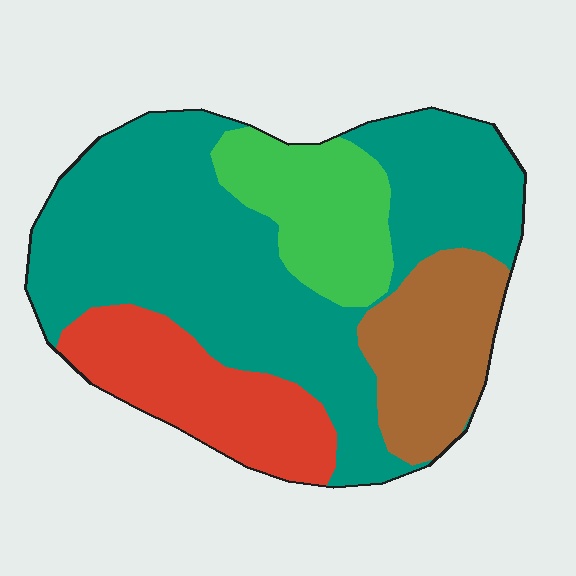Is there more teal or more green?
Teal.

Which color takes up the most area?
Teal, at roughly 55%.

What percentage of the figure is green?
Green covers 14% of the figure.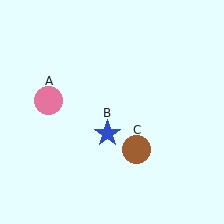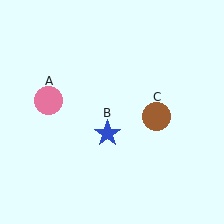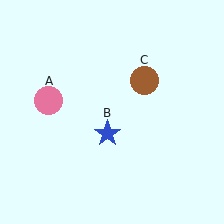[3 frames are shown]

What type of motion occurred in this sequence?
The brown circle (object C) rotated counterclockwise around the center of the scene.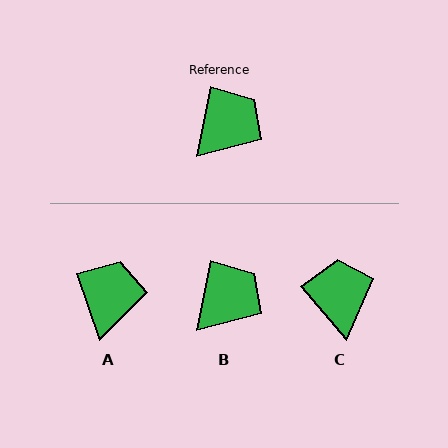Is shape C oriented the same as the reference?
No, it is off by about 51 degrees.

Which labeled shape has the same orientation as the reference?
B.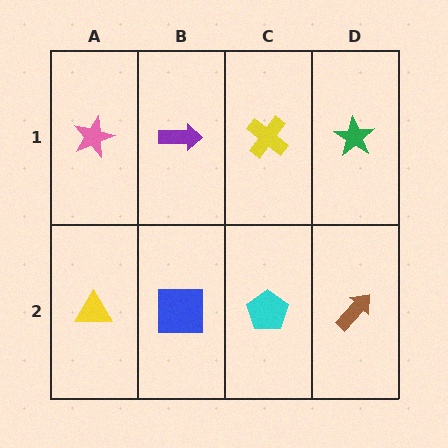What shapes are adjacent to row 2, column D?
A green star (row 1, column D), a cyan pentagon (row 2, column C).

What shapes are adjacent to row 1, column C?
A cyan pentagon (row 2, column C), a purple arrow (row 1, column B), a green star (row 1, column D).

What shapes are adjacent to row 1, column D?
A brown arrow (row 2, column D), a yellow cross (row 1, column C).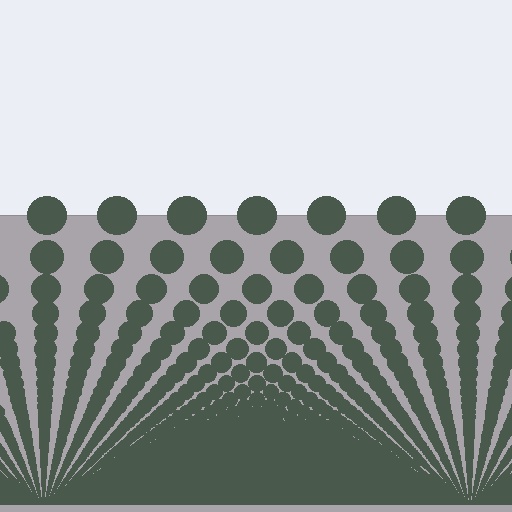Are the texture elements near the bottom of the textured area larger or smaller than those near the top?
Smaller. The gradient is inverted — elements near the bottom are smaller and denser.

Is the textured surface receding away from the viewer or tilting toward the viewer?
The surface appears to tilt toward the viewer. Texture elements get larger and sparser toward the top.